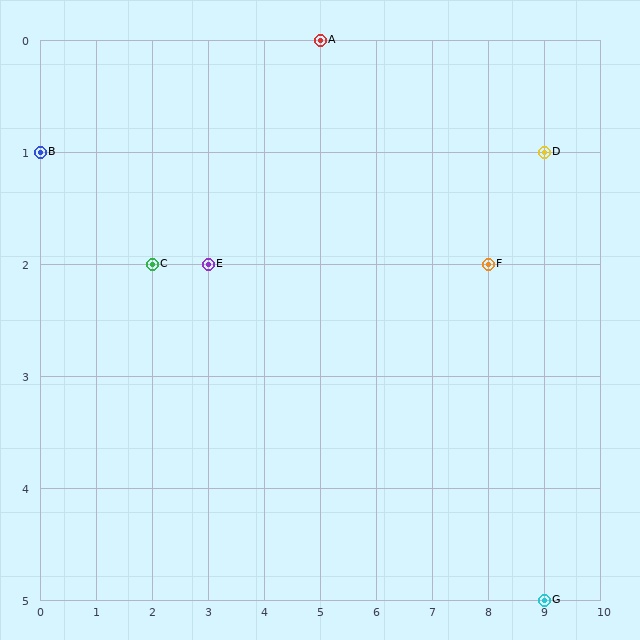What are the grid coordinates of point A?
Point A is at grid coordinates (5, 0).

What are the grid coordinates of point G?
Point G is at grid coordinates (9, 5).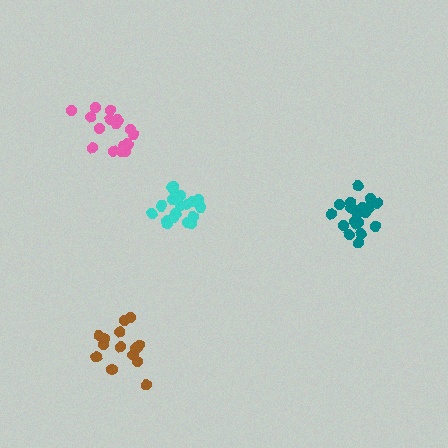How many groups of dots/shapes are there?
There are 4 groups.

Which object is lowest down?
The brown cluster is bottommost.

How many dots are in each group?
Group 1: 16 dots, Group 2: 18 dots, Group 3: 15 dots, Group 4: 19 dots (68 total).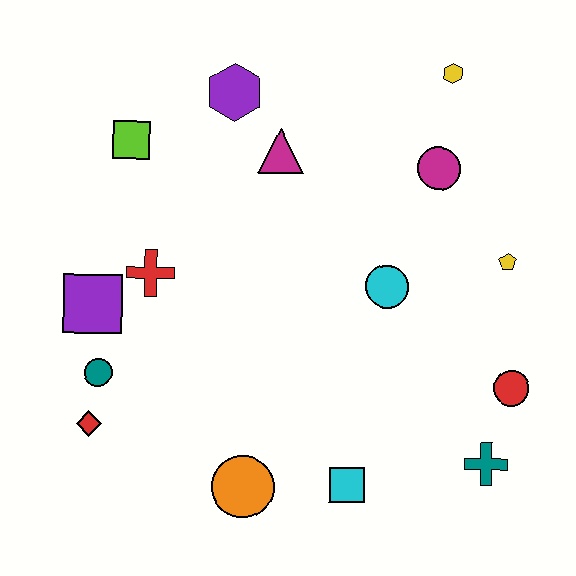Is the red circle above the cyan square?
Yes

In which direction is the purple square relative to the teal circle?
The purple square is above the teal circle.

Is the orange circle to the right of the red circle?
No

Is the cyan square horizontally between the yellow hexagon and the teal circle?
Yes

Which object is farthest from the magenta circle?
The red diamond is farthest from the magenta circle.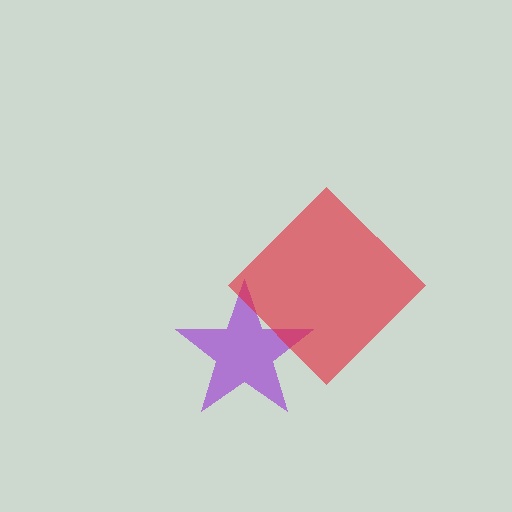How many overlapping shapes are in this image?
There are 2 overlapping shapes in the image.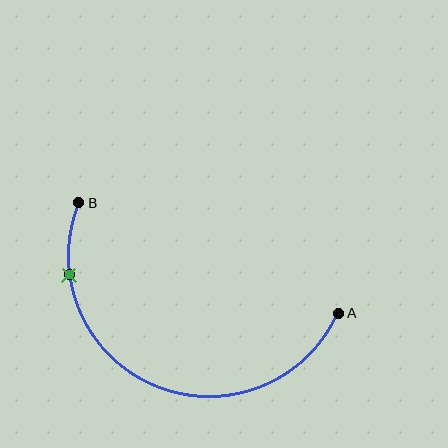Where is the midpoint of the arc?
The arc midpoint is the point on the curve farthest from the straight line joining A and B. It sits below that line.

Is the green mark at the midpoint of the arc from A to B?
No. The green mark lies on the arc but is closer to endpoint B. The arc midpoint would be at the point on the curve equidistant along the arc from both A and B.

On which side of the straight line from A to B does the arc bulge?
The arc bulges below the straight line connecting A and B.